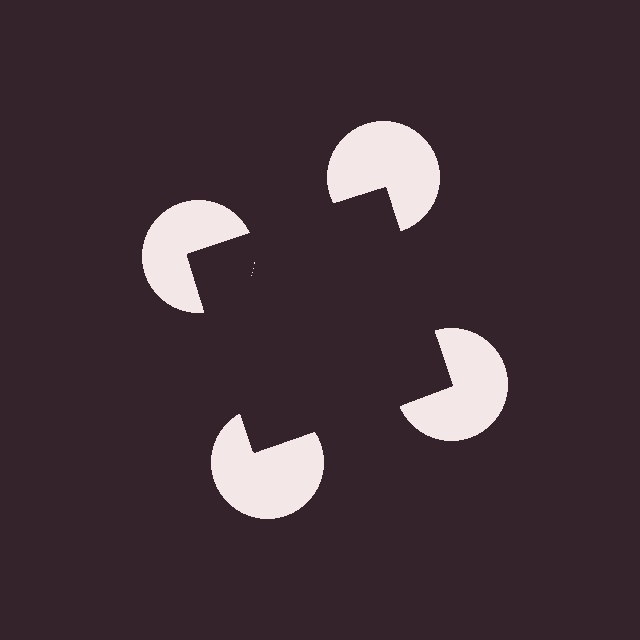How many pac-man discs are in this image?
There are 4 — one at each vertex of the illusory square.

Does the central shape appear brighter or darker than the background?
It typically appears slightly darker than the background, even though no actual brightness change is drawn.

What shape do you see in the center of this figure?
An illusory square — its edges are inferred from the aligned wedge cuts in the pac-man discs, not physically drawn.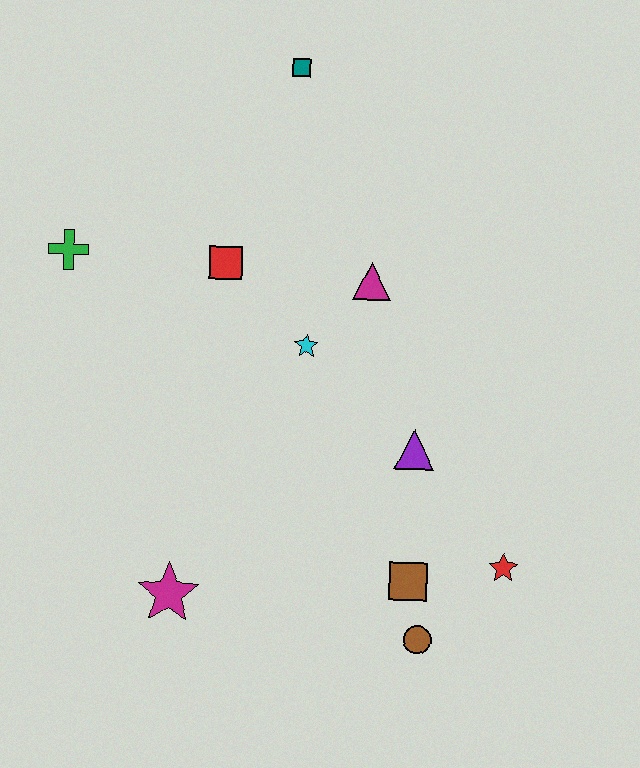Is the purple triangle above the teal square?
No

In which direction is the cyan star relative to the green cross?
The cyan star is to the right of the green cross.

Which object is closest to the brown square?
The brown circle is closest to the brown square.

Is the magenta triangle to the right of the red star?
No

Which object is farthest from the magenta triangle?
The magenta star is farthest from the magenta triangle.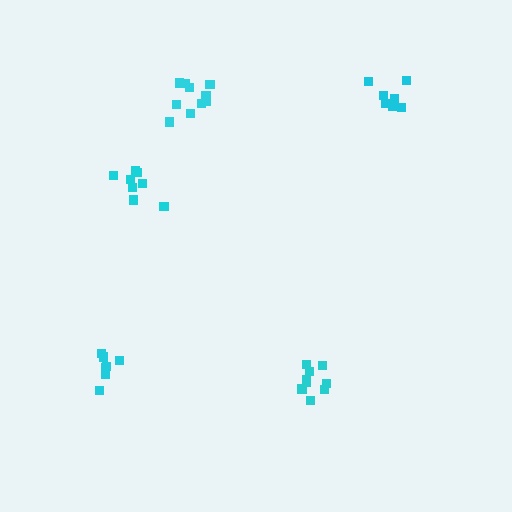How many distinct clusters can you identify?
There are 5 distinct clusters.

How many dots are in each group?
Group 1: 8 dots, Group 2: 7 dots, Group 3: 7 dots, Group 4: 9 dots, Group 5: 11 dots (42 total).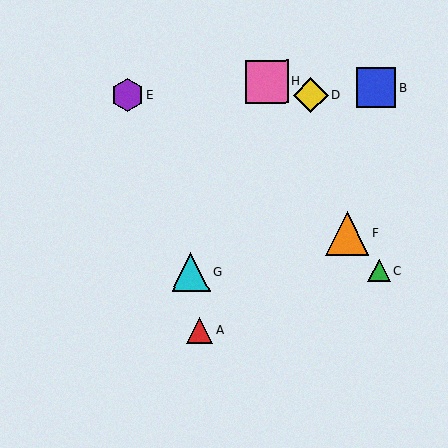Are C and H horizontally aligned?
No, C is at y≈270 and H is at y≈82.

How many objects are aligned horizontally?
2 objects (C, G) are aligned horizontally.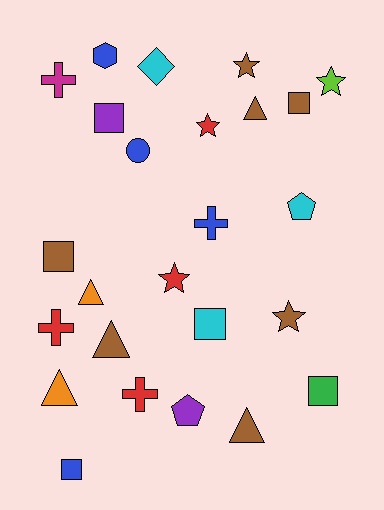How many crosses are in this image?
There are 4 crosses.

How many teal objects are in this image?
There are no teal objects.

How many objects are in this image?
There are 25 objects.